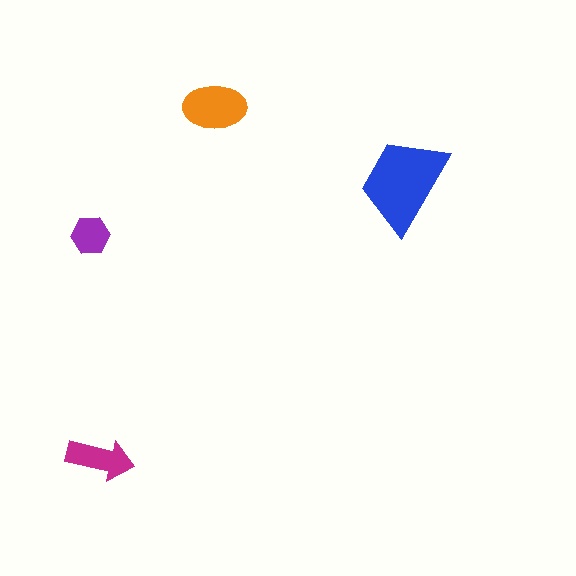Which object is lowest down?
The magenta arrow is bottommost.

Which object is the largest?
The blue trapezoid.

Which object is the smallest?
The purple hexagon.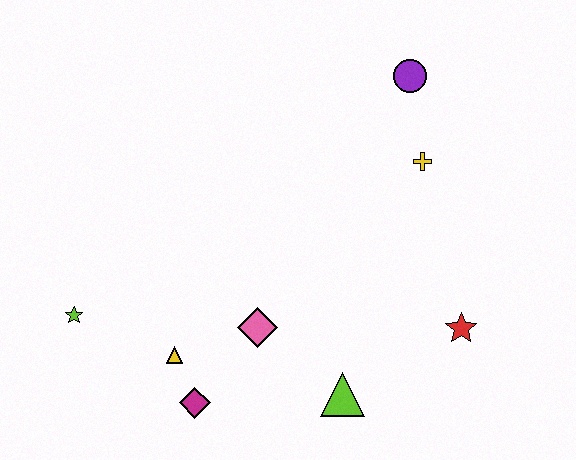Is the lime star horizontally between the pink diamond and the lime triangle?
No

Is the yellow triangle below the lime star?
Yes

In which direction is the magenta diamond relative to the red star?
The magenta diamond is to the left of the red star.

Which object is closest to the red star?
The lime triangle is closest to the red star.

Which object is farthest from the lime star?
The purple circle is farthest from the lime star.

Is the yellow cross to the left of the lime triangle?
No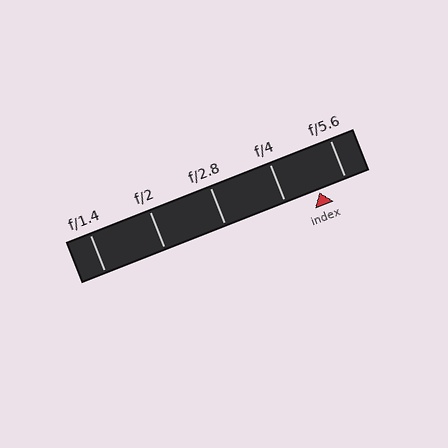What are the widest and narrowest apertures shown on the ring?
The widest aperture shown is f/1.4 and the narrowest is f/5.6.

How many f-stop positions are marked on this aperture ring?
There are 5 f-stop positions marked.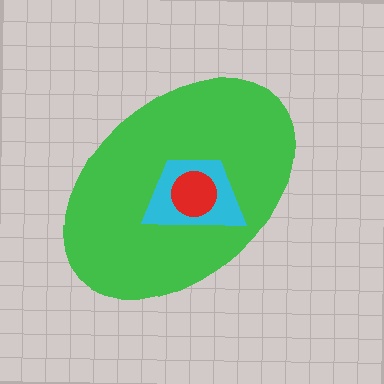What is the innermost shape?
The red circle.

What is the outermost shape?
The green ellipse.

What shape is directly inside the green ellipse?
The cyan trapezoid.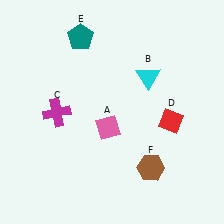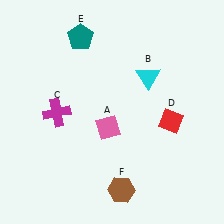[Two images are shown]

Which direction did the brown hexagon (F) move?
The brown hexagon (F) moved left.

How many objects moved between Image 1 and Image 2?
1 object moved between the two images.